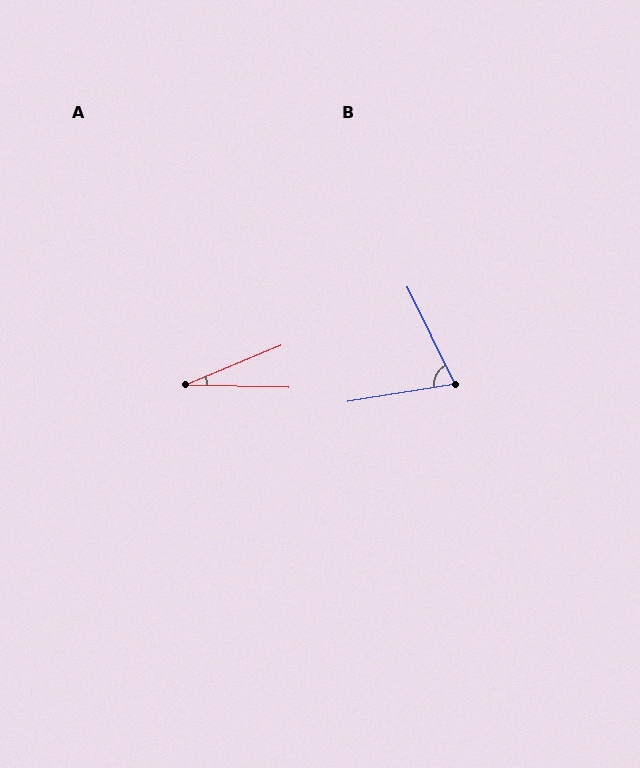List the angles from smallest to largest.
A (24°), B (73°).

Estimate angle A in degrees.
Approximately 24 degrees.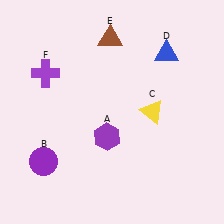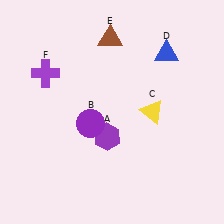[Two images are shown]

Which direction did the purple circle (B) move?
The purple circle (B) moved right.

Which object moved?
The purple circle (B) moved right.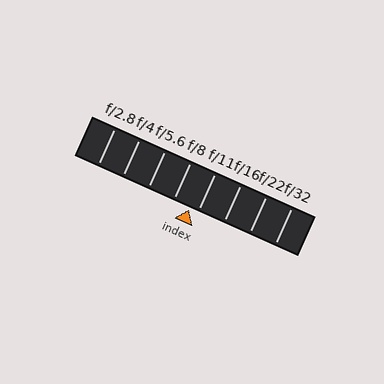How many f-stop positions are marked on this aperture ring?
There are 8 f-stop positions marked.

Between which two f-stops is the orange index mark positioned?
The index mark is between f/8 and f/11.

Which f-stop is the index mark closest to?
The index mark is closest to f/11.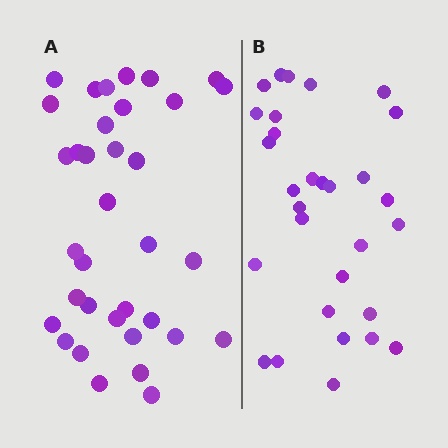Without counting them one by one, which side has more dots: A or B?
Region A (the left region) has more dots.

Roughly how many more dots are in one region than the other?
Region A has about 5 more dots than region B.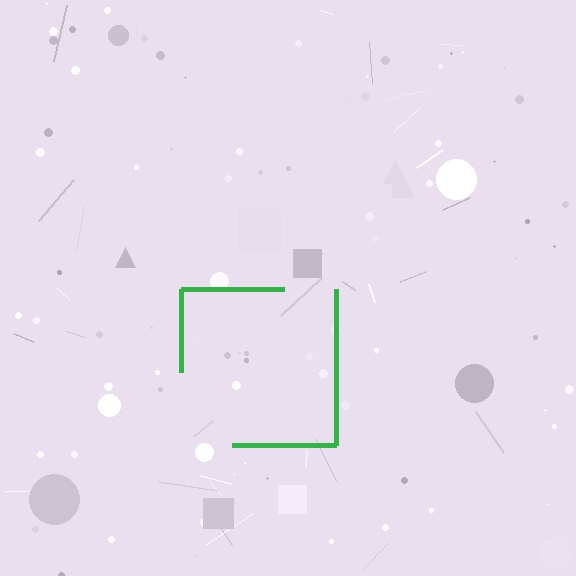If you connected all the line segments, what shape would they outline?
They would outline a square.